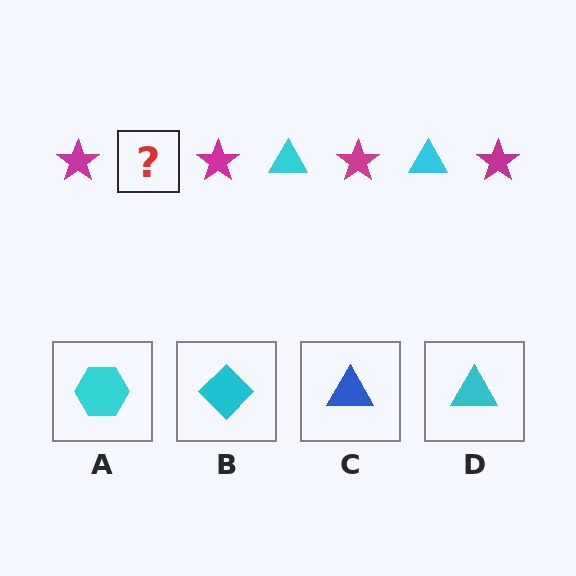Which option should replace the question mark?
Option D.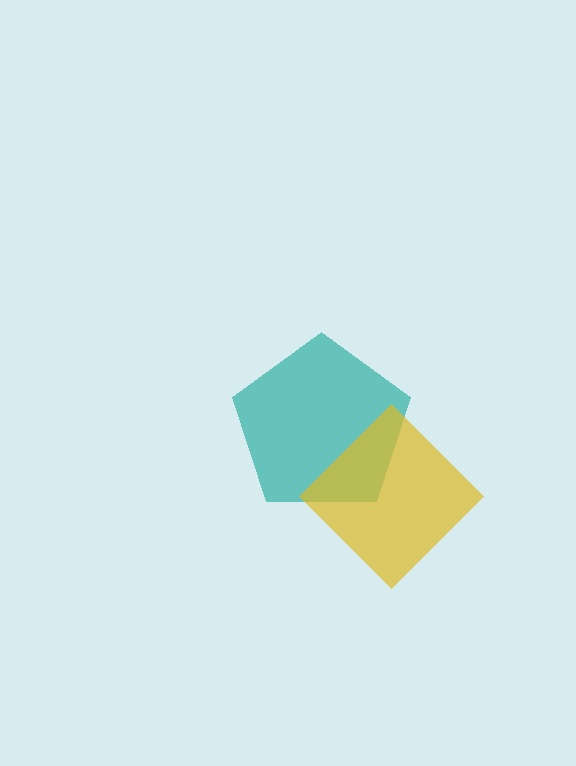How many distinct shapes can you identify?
There are 2 distinct shapes: a teal pentagon, a yellow diamond.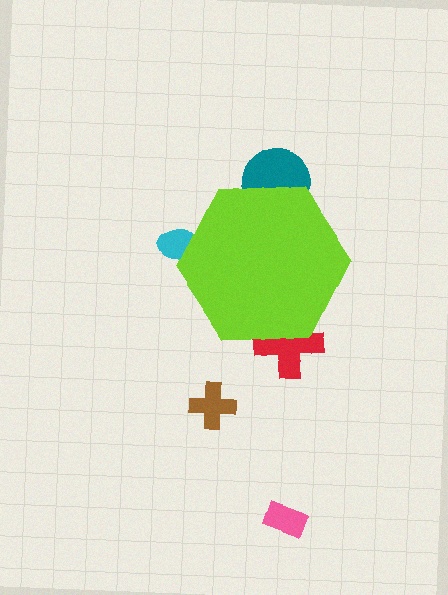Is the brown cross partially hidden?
No, the brown cross is fully visible.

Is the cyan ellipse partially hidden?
Yes, the cyan ellipse is partially hidden behind the lime hexagon.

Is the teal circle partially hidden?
Yes, the teal circle is partially hidden behind the lime hexagon.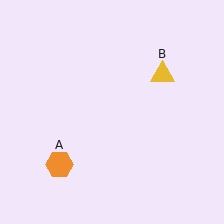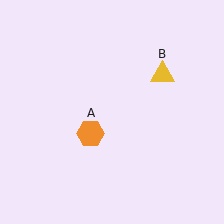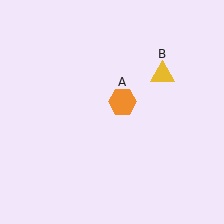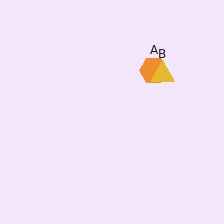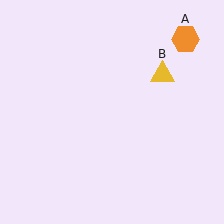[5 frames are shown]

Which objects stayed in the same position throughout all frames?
Yellow triangle (object B) remained stationary.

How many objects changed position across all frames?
1 object changed position: orange hexagon (object A).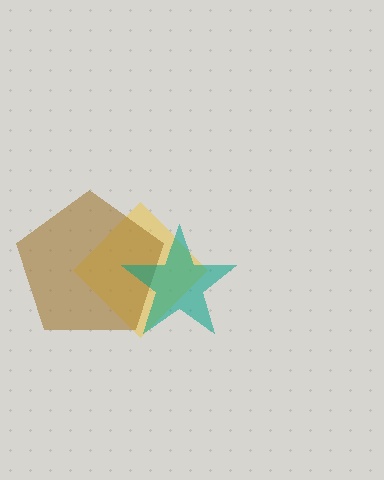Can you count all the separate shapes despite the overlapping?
Yes, there are 3 separate shapes.